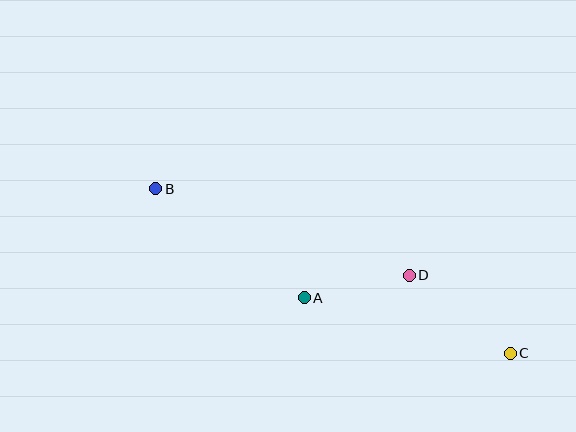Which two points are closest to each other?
Points A and D are closest to each other.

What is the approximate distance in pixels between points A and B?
The distance between A and B is approximately 184 pixels.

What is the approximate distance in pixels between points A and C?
The distance between A and C is approximately 213 pixels.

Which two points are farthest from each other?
Points B and C are farthest from each other.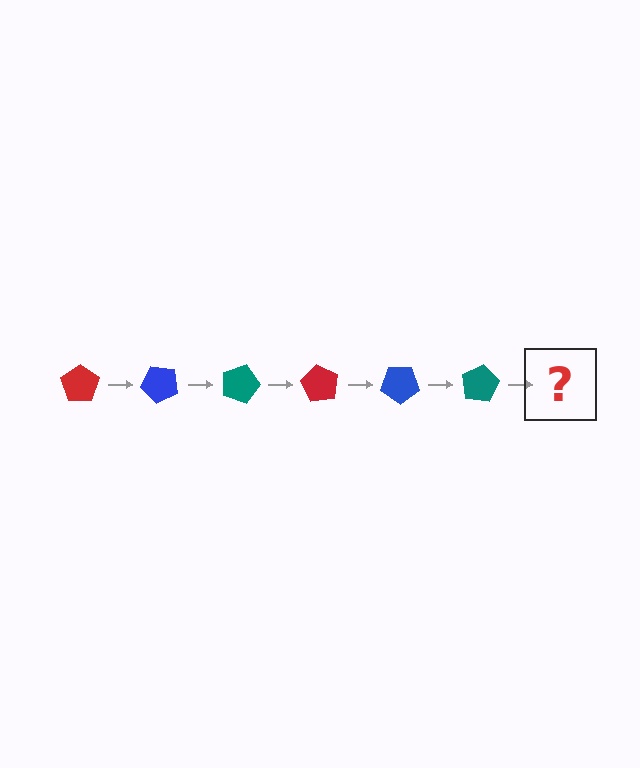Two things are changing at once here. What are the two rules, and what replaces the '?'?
The two rules are that it rotates 45 degrees each step and the color cycles through red, blue, and teal. The '?' should be a red pentagon, rotated 270 degrees from the start.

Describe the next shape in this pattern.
It should be a red pentagon, rotated 270 degrees from the start.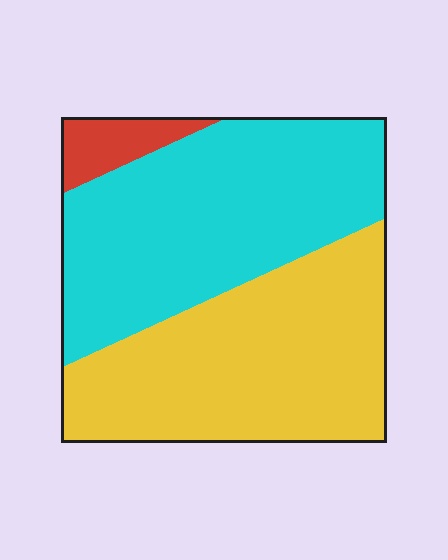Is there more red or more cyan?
Cyan.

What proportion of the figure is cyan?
Cyan covers roughly 50% of the figure.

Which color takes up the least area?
Red, at roughly 5%.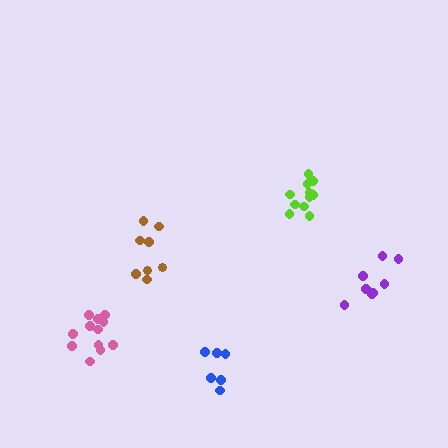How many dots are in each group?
Group 1: 6 dots, Group 2: 12 dots, Group 3: 11 dots, Group 4: 8 dots, Group 5: 8 dots (45 total).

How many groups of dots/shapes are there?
There are 5 groups.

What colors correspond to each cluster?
The clusters are colored: blue, pink, lime, brown, purple.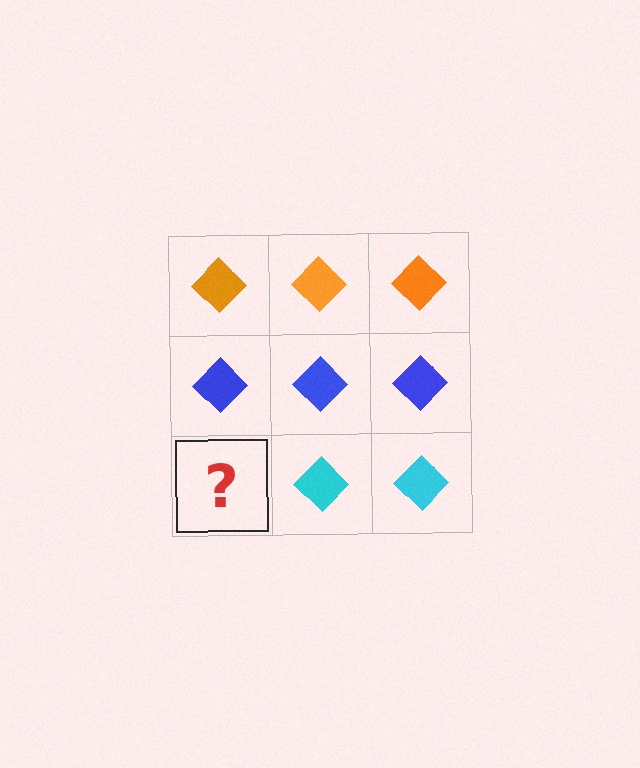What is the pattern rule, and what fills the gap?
The rule is that each row has a consistent color. The gap should be filled with a cyan diamond.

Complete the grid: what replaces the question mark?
The question mark should be replaced with a cyan diamond.